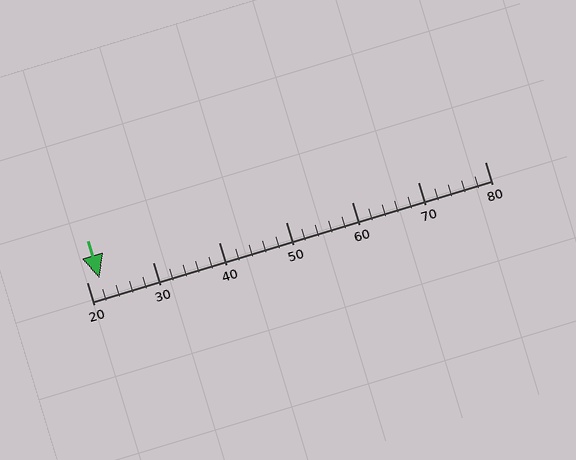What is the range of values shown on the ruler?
The ruler shows values from 20 to 80.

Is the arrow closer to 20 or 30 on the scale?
The arrow is closer to 20.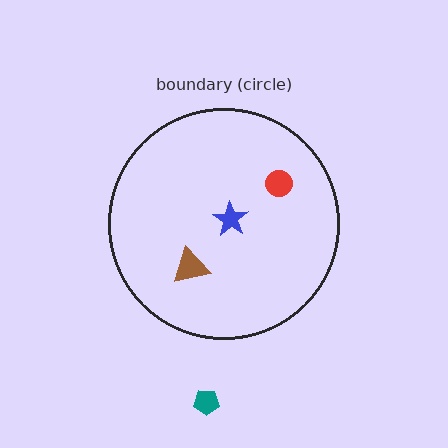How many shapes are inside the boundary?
3 inside, 1 outside.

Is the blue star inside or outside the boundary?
Inside.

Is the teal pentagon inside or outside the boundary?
Outside.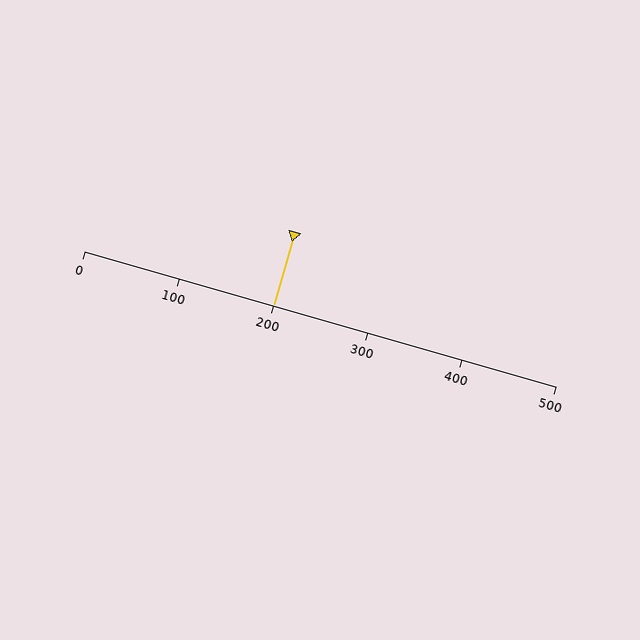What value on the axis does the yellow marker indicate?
The marker indicates approximately 200.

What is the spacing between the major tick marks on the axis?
The major ticks are spaced 100 apart.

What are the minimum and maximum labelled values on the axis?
The axis runs from 0 to 500.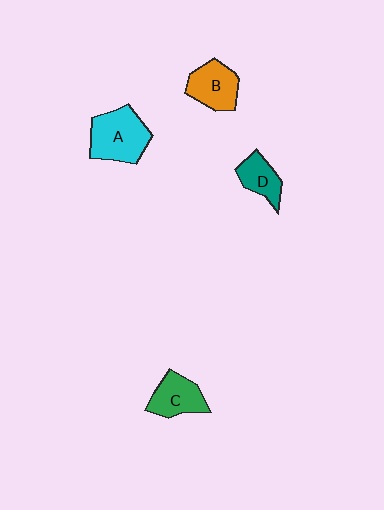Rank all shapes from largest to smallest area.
From largest to smallest: A (cyan), B (orange), C (green), D (teal).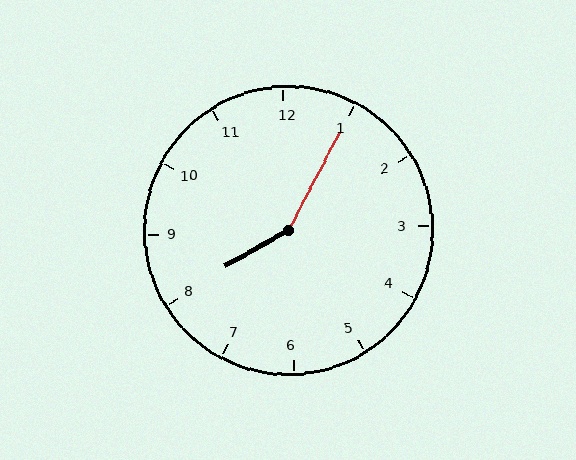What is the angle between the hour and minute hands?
Approximately 148 degrees.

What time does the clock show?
8:05.